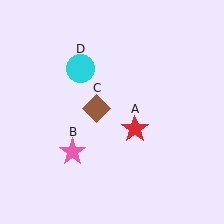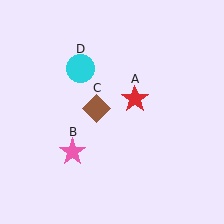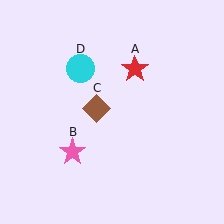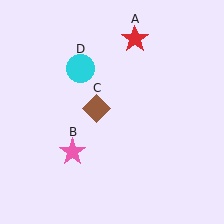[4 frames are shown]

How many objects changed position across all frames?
1 object changed position: red star (object A).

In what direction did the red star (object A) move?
The red star (object A) moved up.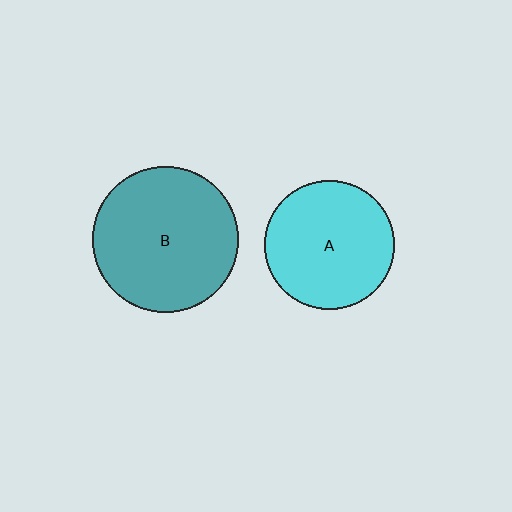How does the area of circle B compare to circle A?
Approximately 1.3 times.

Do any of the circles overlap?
No, none of the circles overlap.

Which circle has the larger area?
Circle B (teal).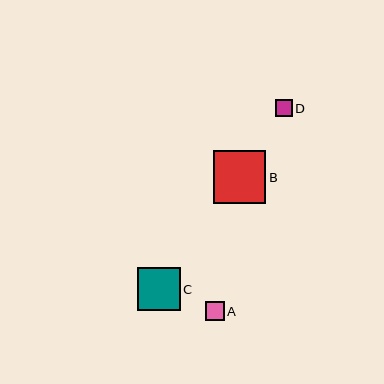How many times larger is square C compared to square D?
Square C is approximately 2.5 times the size of square D.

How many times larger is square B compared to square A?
Square B is approximately 2.7 times the size of square A.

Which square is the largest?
Square B is the largest with a size of approximately 52 pixels.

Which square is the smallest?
Square D is the smallest with a size of approximately 17 pixels.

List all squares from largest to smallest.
From largest to smallest: B, C, A, D.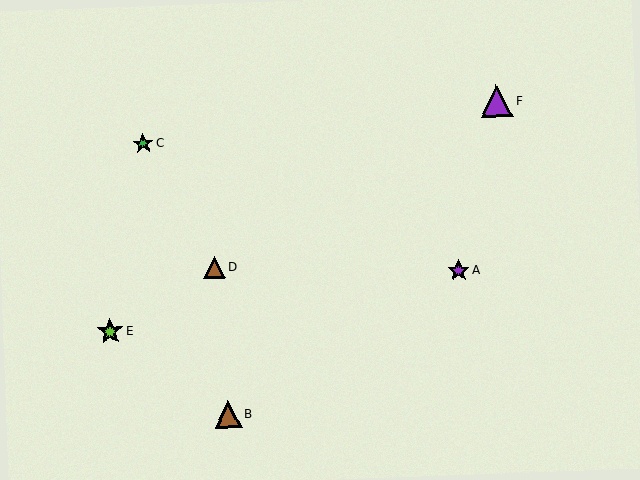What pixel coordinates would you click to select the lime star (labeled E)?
Click at (110, 332) to select the lime star E.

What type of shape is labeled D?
Shape D is a brown triangle.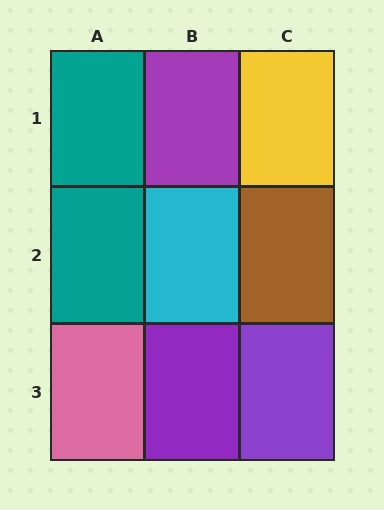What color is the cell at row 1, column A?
Teal.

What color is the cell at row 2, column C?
Brown.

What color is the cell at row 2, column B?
Cyan.